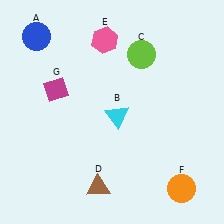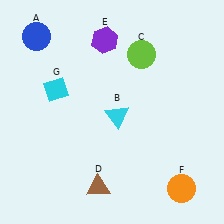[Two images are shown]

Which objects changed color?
E changed from pink to purple. G changed from magenta to cyan.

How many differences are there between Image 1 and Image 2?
There are 2 differences between the two images.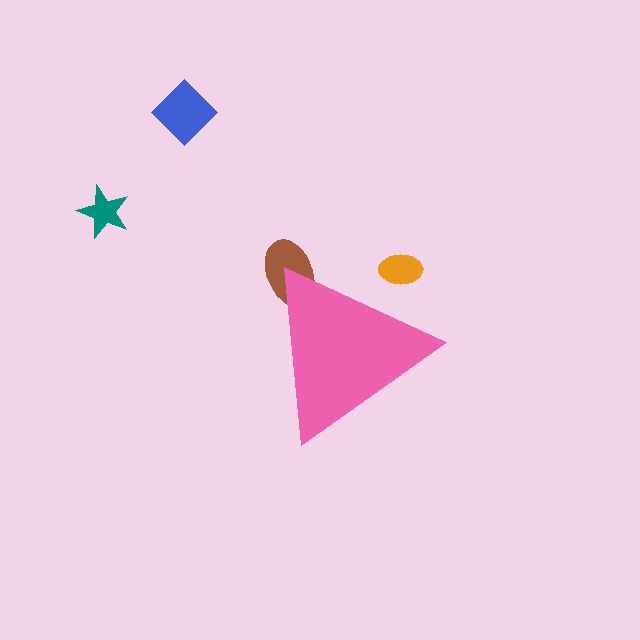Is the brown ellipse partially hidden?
Yes, the brown ellipse is partially hidden behind the pink triangle.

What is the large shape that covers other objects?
A pink triangle.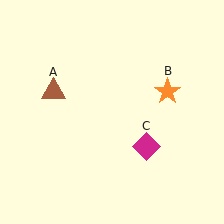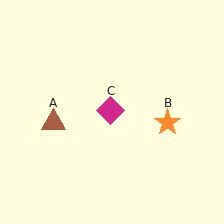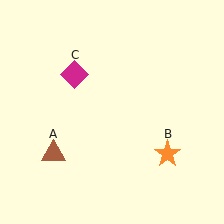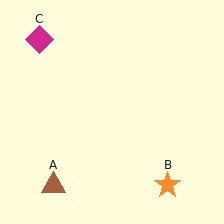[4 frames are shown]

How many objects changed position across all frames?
3 objects changed position: brown triangle (object A), orange star (object B), magenta diamond (object C).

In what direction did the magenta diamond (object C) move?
The magenta diamond (object C) moved up and to the left.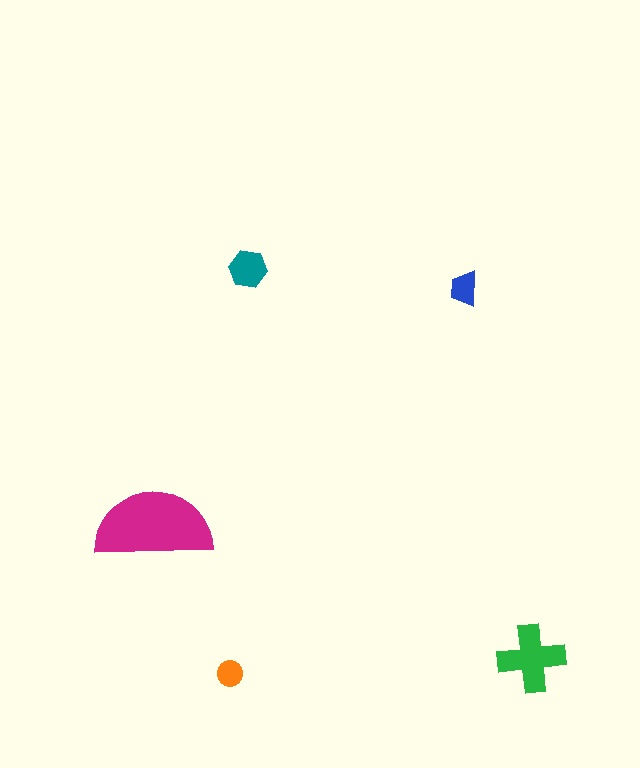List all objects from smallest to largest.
The orange circle, the blue trapezoid, the teal hexagon, the green cross, the magenta semicircle.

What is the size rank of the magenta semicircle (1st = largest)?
1st.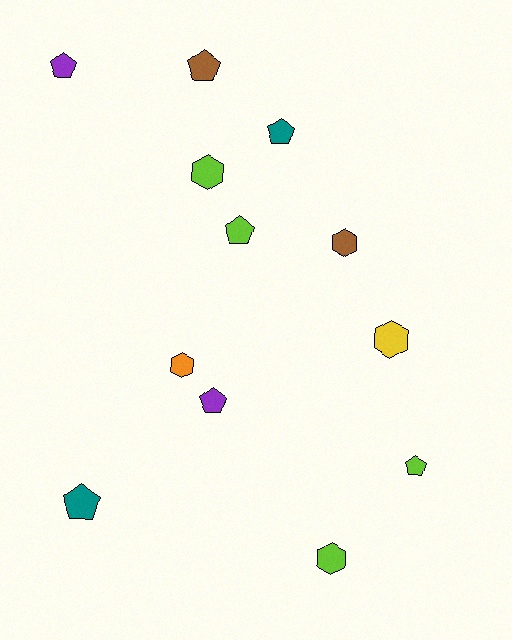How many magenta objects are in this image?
There are no magenta objects.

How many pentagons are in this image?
There are 7 pentagons.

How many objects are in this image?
There are 12 objects.